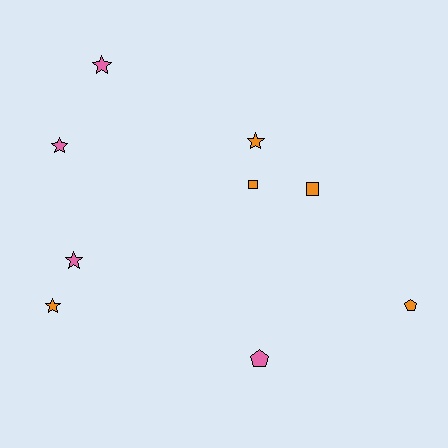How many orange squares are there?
There are 2 orange squares.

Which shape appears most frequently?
Star, with 5 objects.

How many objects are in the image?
There are 9 objects.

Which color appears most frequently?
Orange, with 5 objects.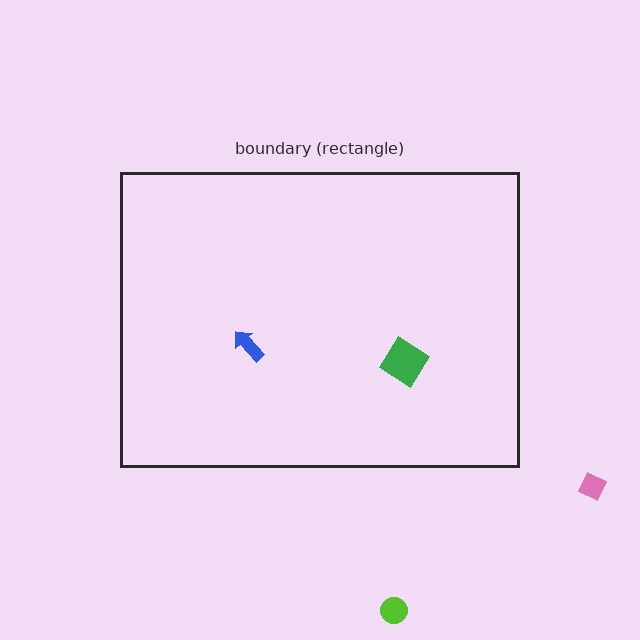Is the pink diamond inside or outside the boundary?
Outside.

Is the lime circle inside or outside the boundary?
Outside.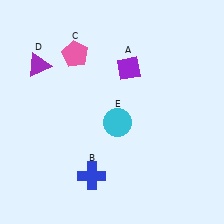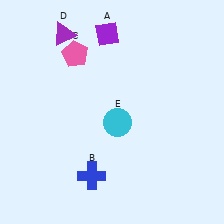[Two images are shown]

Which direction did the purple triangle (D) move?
The purple triangle (D) moved up.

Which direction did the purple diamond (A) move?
The purple diamond (A) moved up.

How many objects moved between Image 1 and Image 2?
2 objects moved between the two images.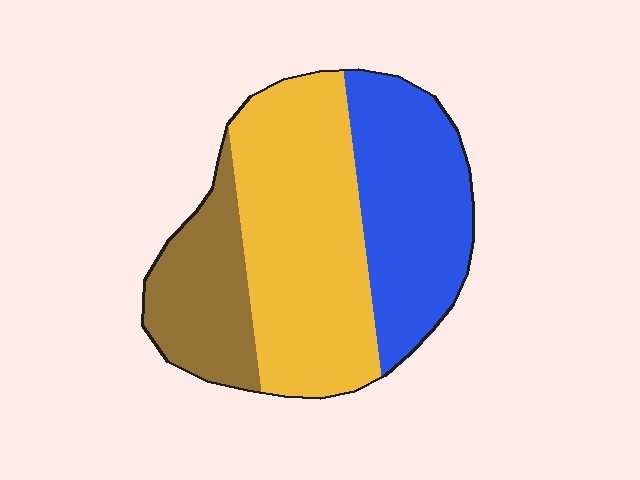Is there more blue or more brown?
Blue.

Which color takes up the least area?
Brown, at roughly 20%.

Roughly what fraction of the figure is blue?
Blue takes up about one third (1/3) of the figure.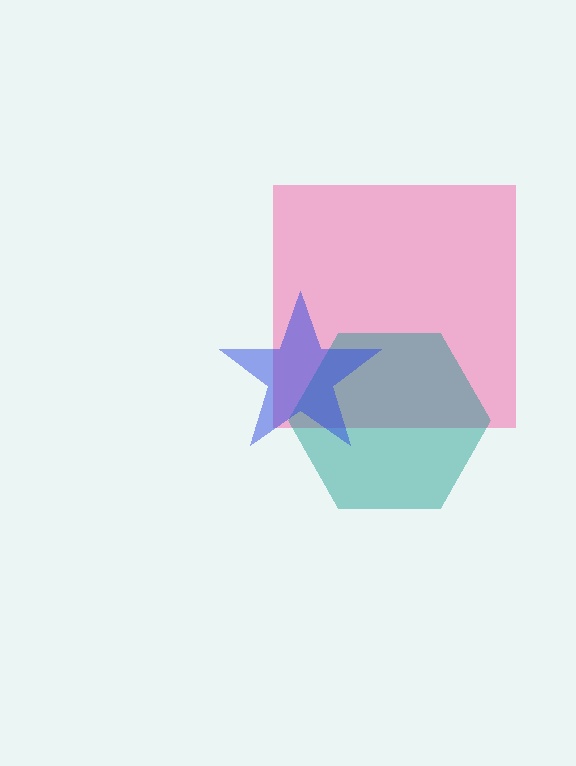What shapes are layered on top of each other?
The layered shapes are: a pink square, a teal hexagon, a blue star.